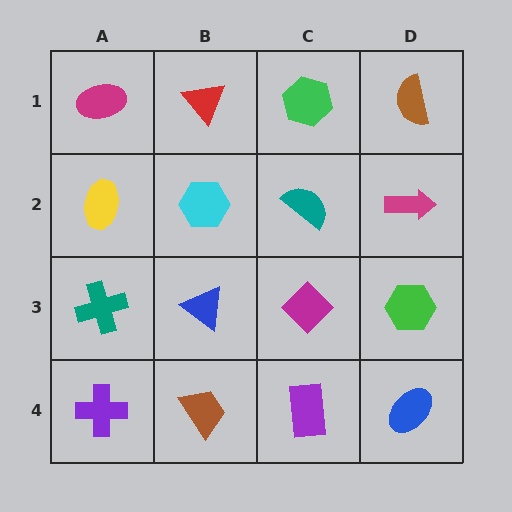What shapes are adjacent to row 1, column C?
A teal semicircle (row 2, column C), a red triangle (row 1, column B), a brown semicircle (row 1, column D).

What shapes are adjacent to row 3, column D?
A magenta arrow (row 2, column D), a blue ellipse (row 4, column D), a magenta diamond (row 3, column C).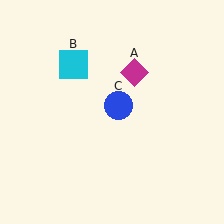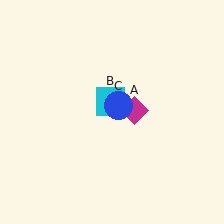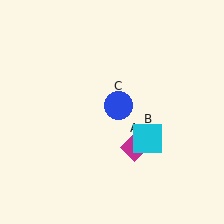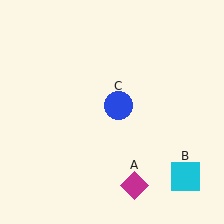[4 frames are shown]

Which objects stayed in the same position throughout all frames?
Blue circle (object C) remained stationary.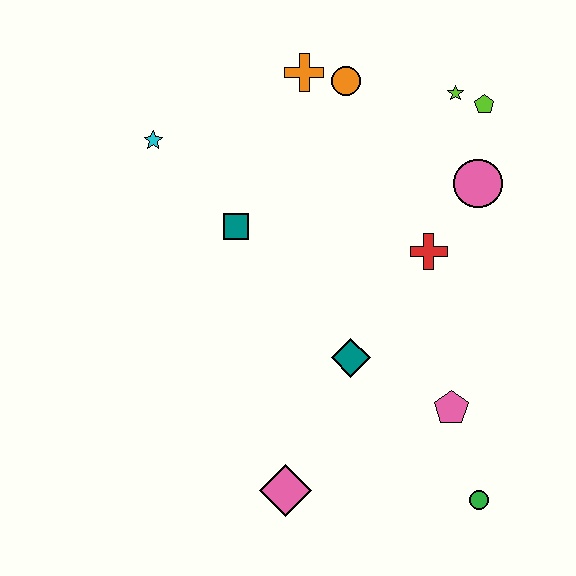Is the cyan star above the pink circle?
Yes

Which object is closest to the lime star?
The lime pentagon is closest to the lime star.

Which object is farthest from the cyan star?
The green circle is farthest from the cyan star.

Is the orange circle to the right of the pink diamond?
Yes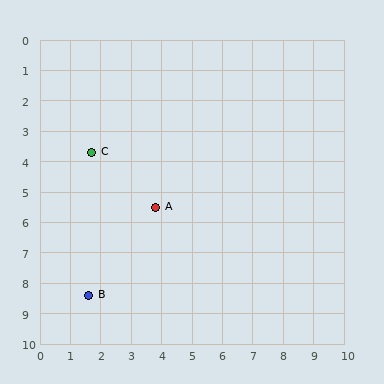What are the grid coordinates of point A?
Point A is at approximately (3.8, 5.5).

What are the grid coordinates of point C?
Point C is at approximately (1.7, 3.7).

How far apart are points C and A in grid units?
Points C and A are about 2.8 grid units apart.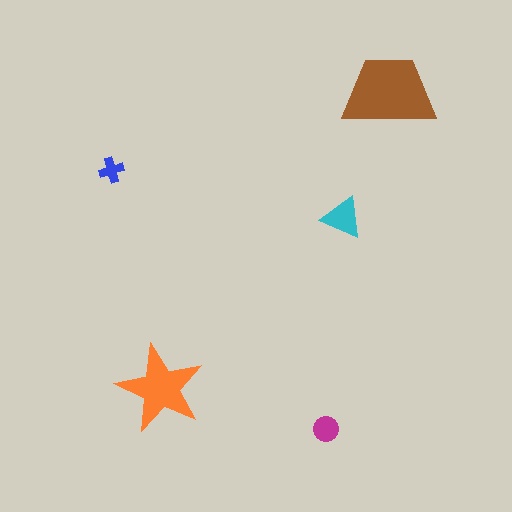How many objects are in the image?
There are 5 objects in the image.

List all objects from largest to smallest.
The brown trapezoid, the orange star, the cyan triangle, the magenta circle, the blue cross.